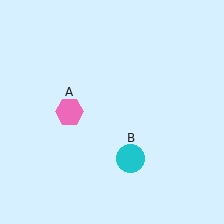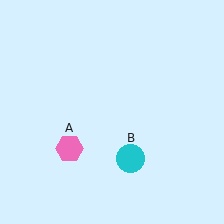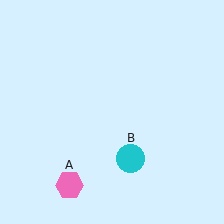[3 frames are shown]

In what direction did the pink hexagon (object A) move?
The pink hexagon (object A) moved down.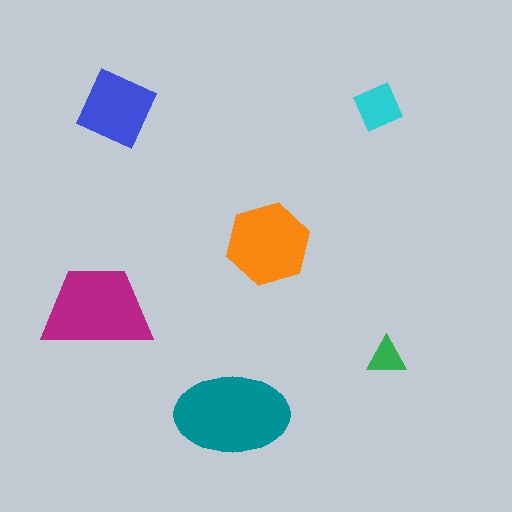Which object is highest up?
The cyan square is topmost.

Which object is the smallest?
The green triangle.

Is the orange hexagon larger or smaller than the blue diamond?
Larger.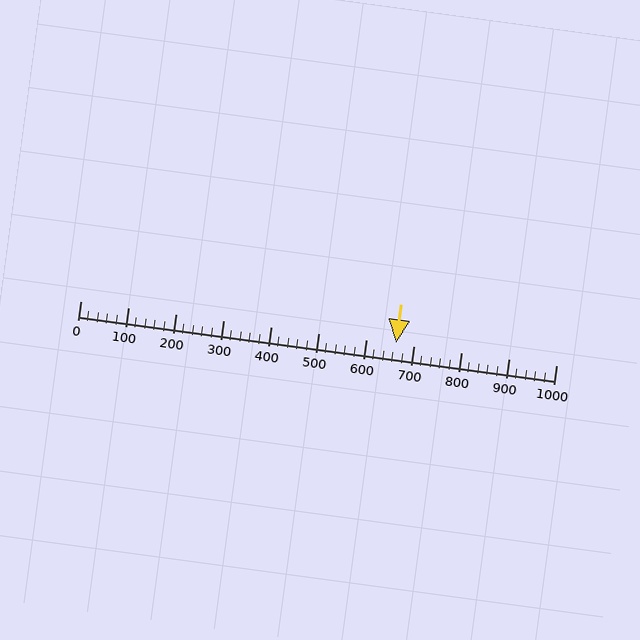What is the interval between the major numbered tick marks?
The major tick marks are spaced 100 units apart.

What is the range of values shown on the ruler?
The ruler shows values from 0 to 1000.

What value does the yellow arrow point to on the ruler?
The yellow arrow points to approximately 663.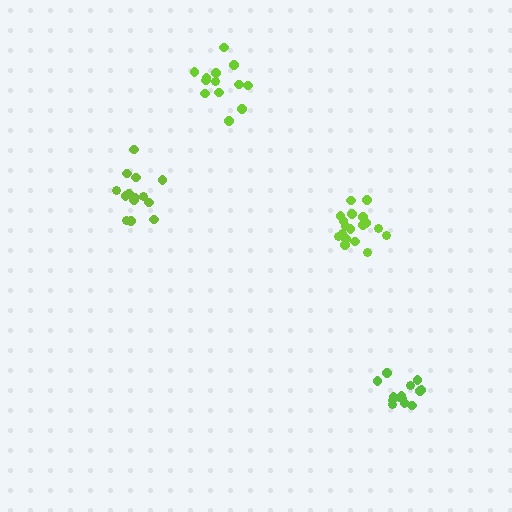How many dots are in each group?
Group 1: 18 dots, Group 2: 14 dots, Group 3: 13 dots, Group 4: 14 dots (59 total).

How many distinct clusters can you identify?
There are 4 distinct clusters.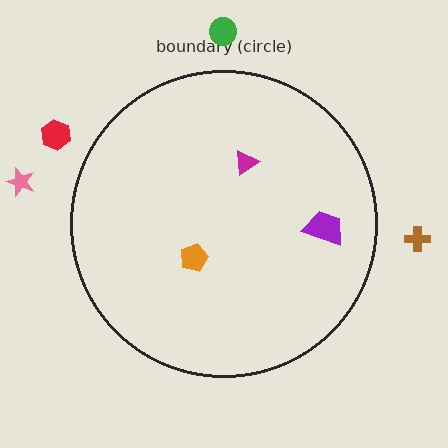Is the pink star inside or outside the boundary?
Outside.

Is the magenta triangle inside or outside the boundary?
Inside.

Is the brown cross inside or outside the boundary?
Outside.